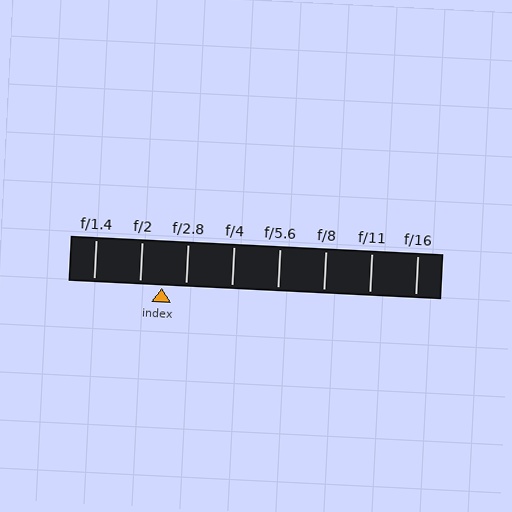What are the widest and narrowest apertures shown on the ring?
The widest aperture shown is f/1.4 and the narrowest is f/16.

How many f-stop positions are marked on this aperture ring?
There are 8 f-stop positions marked.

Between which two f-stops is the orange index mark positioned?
The index mark is between f/2 and f/2.8.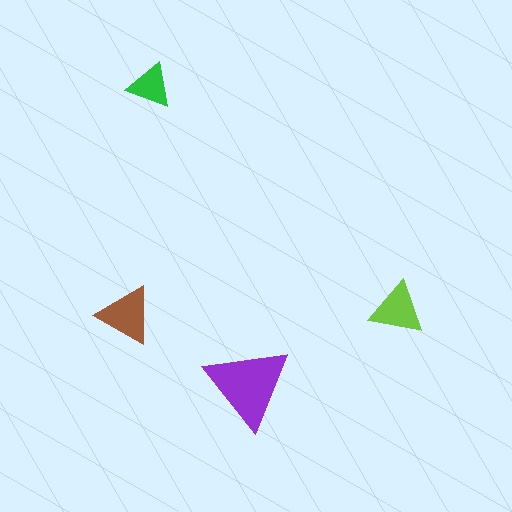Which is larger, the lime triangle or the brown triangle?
The brown one.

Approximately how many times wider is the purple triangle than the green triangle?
About 2 times wider.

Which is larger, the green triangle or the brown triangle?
The brown one.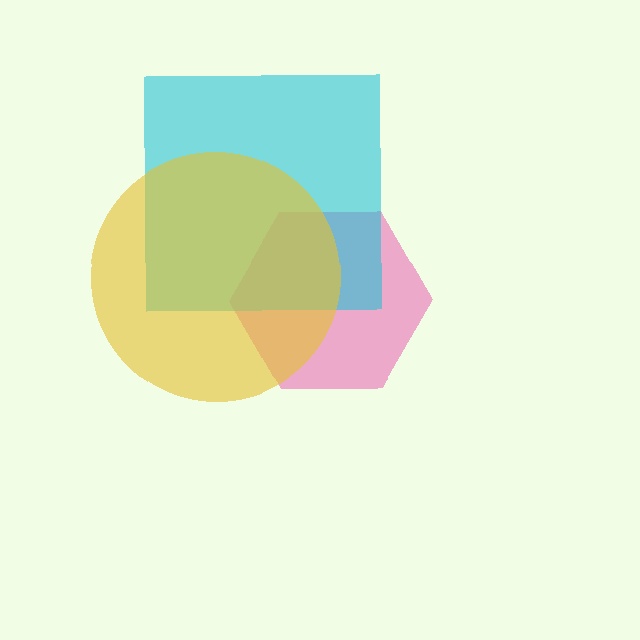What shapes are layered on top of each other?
The layered shapes are: a pink hexagon, a cyan square, a yellow circle.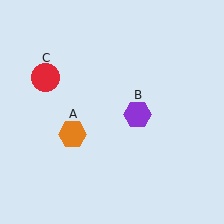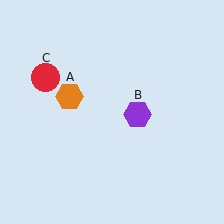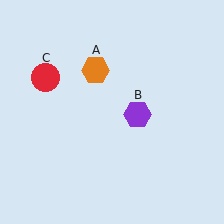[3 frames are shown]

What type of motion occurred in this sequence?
The orange hexagon (object A) rotated clockwise around the center of the scene.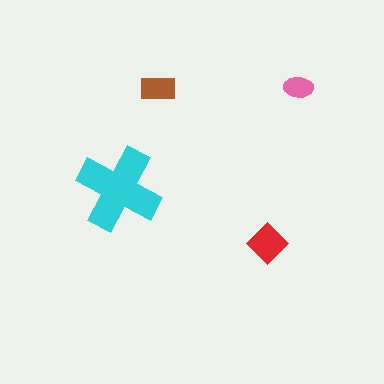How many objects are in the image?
There are 4 objects in the image.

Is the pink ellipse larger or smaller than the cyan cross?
Smaller.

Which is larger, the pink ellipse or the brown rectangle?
The brown rectangle.